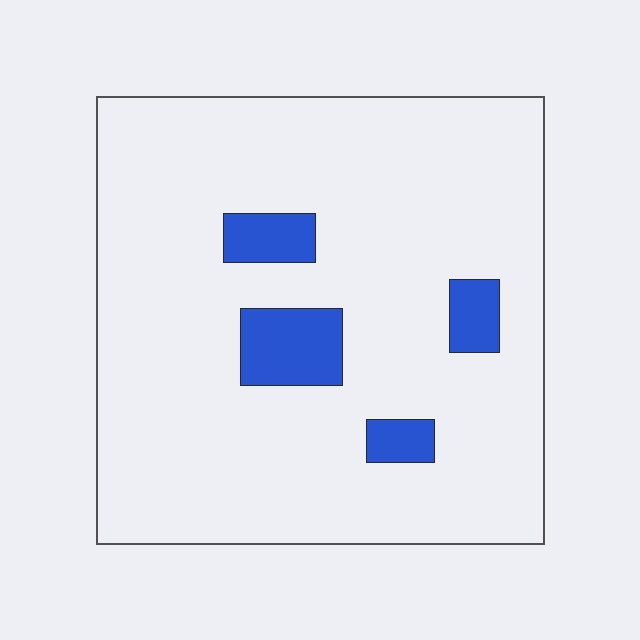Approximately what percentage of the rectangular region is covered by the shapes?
Approximately 10%.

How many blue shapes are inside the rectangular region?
4.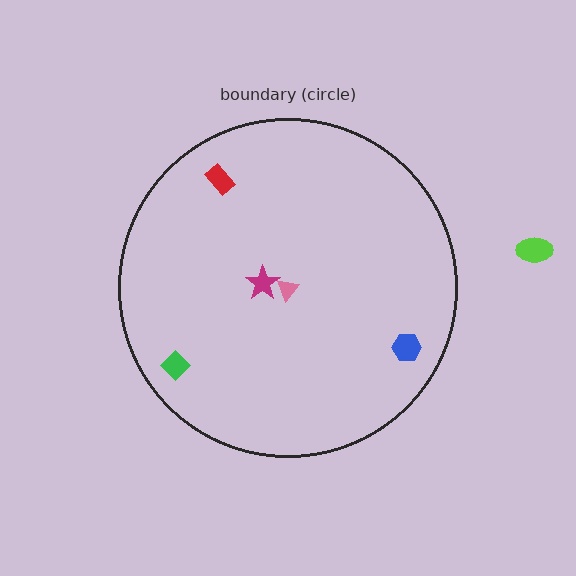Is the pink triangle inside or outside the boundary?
Inside.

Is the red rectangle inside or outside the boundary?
Inside.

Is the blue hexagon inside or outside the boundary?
Inside.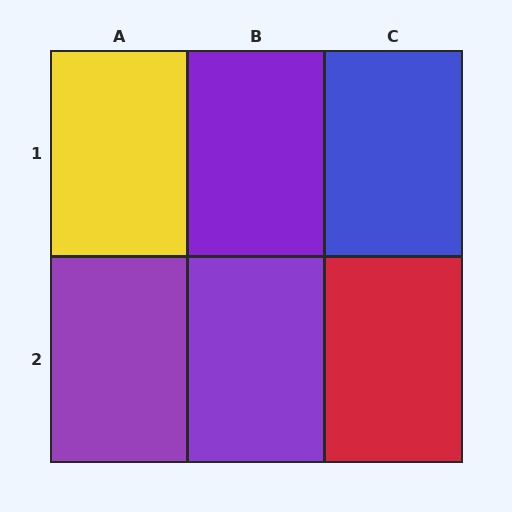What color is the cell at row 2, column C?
Red.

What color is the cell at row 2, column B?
Purple.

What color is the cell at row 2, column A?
Purple.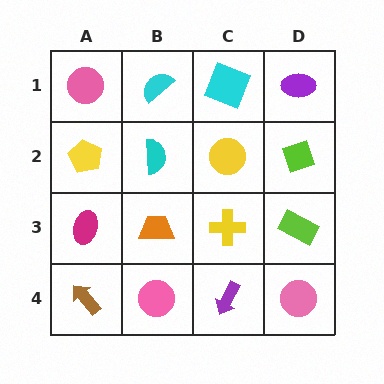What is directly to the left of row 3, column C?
An orange trapezoid.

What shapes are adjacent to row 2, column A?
A pink circle (row 1, column A), a magenta ellipse (row 3, column A), a cyan semicircle (row 2, column B).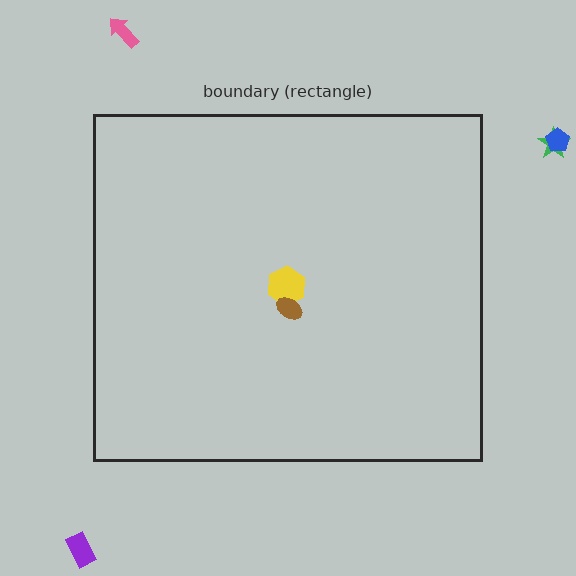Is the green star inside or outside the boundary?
Outside.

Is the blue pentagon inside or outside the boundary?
Outside.